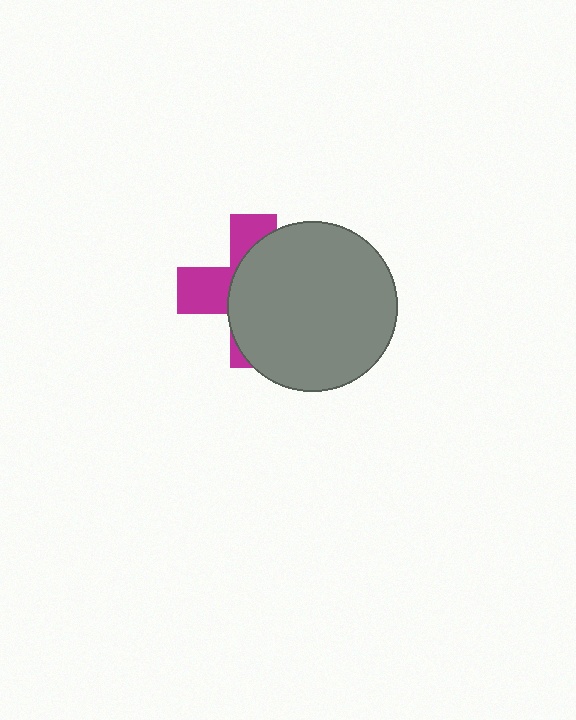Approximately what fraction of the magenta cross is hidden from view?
Roughly 64% of the magenta cross is hidden behind the gray circle.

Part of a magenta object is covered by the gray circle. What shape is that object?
It is a cross.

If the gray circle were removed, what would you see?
You would see the complete magenta cross.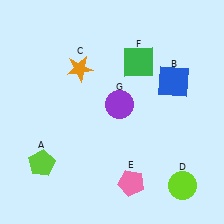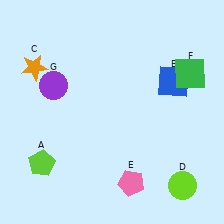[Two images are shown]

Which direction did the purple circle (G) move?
The purple circle (G) moved left.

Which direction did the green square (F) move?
The green square (F) moved right.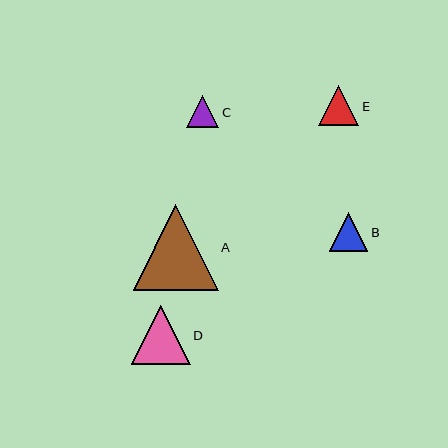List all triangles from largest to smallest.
From largest to smallest: A, D, E, B, C.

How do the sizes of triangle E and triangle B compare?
Triangle E and triangle B are approximately the same size.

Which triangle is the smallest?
Triangle C is the smallest with a size of approximately 32 pixels.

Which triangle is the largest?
Triangle A is the largest with a size of approximately 85 pixels.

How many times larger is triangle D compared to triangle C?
Triangle D is approximately 1.9 times the size of triangle C.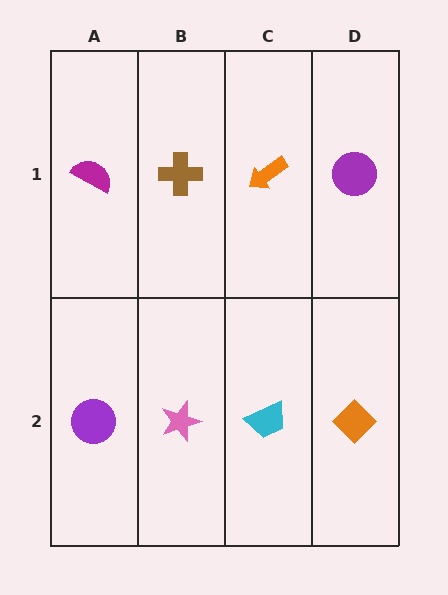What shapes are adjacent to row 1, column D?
An orange diamond (row 2, column D), an orange arrow (row 1, column C).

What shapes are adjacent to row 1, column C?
A cyan trapezoid (row 2, column C), a brown cross (row 1, column B), a purple circle (row 1, column D).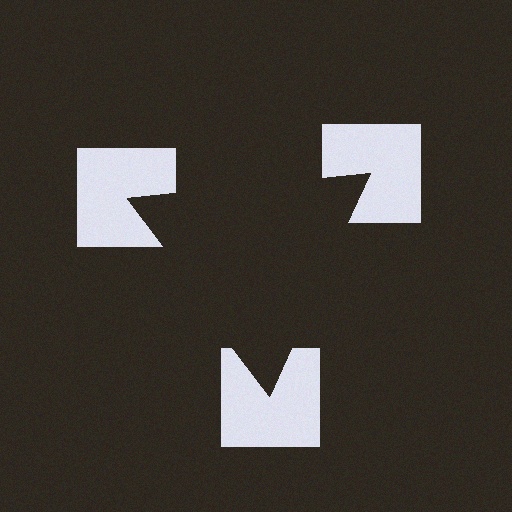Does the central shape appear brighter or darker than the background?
It typically appears slightly darker than the background, even though no actual brightness change is drawn.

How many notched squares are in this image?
There are 3 — one at each vertex of the illusory triangle.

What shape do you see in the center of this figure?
An illusory triangle — its edges are inferred from the aligned wedge cuts in the notched squares, not physically drawn.